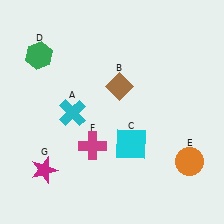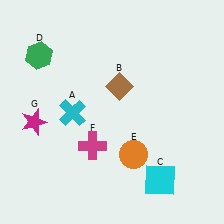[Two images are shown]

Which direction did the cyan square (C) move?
The cyan square (C) moved down.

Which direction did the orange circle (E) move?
The orange circle (E) moved left.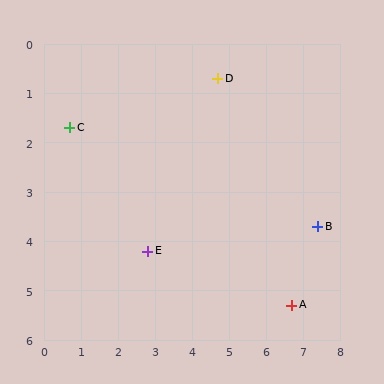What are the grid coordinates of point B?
Point B is at approximately (7.4, 3.7).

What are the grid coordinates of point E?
Point E is at approximately (2.8, 4.2).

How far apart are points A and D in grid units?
Points A and D are about 5.0 grid units apart.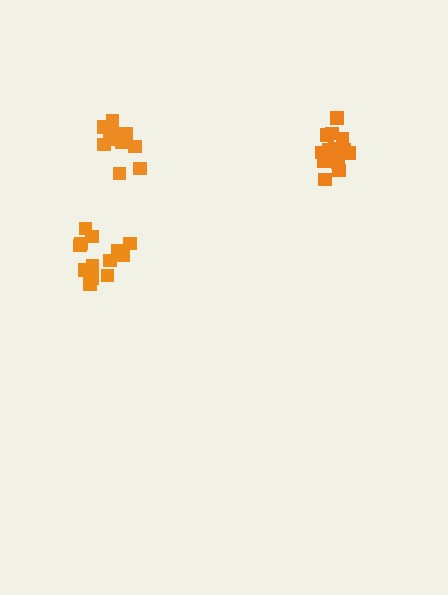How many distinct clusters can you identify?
There are 3 distinct clusters.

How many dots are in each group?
Group 1: 16 dots, Group 2: 12 dots, Group 3: 13 dots (41 total).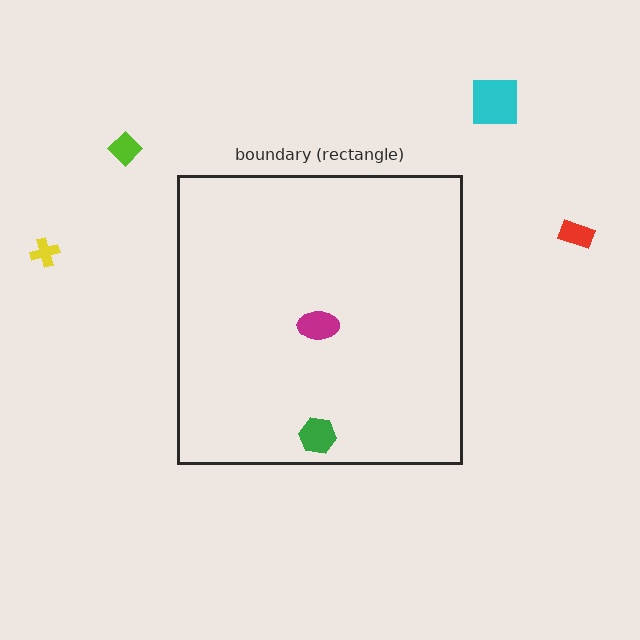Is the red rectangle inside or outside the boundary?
Outside.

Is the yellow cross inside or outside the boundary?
Outside.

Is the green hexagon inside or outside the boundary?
Inside.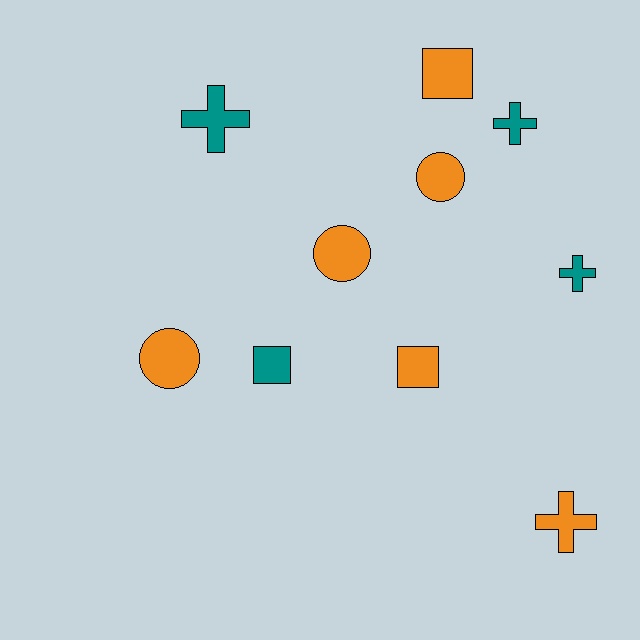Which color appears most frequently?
Orange, with 6 objects.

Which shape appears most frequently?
Cross, with 4 objects.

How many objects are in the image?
There are 10 objects.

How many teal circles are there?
There are no teal circles.